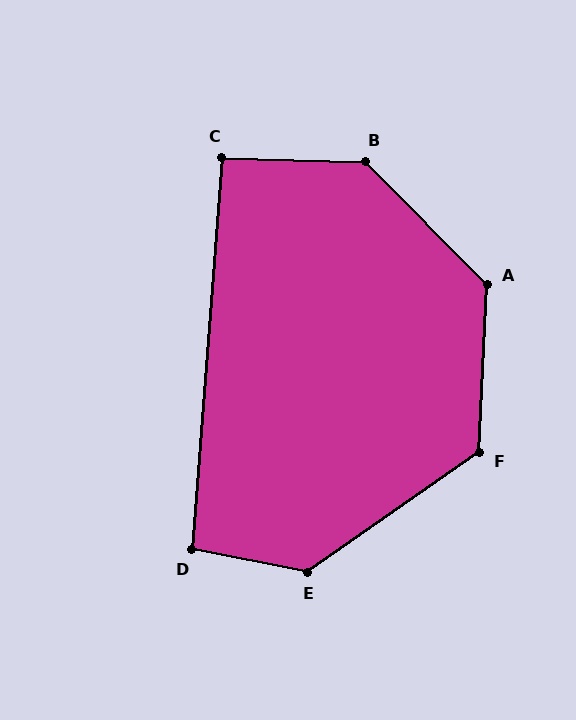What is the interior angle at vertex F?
Approximately 127 degrees (obtuse).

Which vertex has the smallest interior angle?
C, at approximately 93 degrees.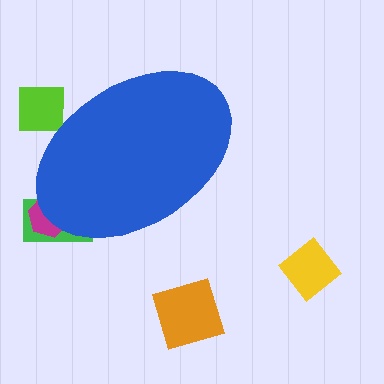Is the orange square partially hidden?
No, the orange square is fully visible.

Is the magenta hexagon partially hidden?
Yes, the magenta hexagon is partially hidden behind the blue ellipse.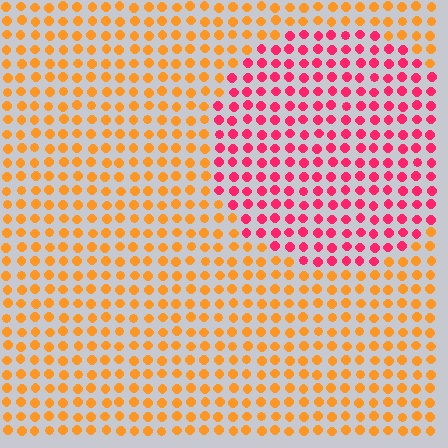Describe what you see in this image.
The image is filled with small orange elements in a uniform arrangement. A circle-shaped region is visible where the elements are tinted to a slightly different hue, forming a subtle color boundary.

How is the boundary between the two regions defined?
The boundary is defined purely by a slight shift in hue (about 51 degrees). Spacing, size, and orientation are identical on both sides.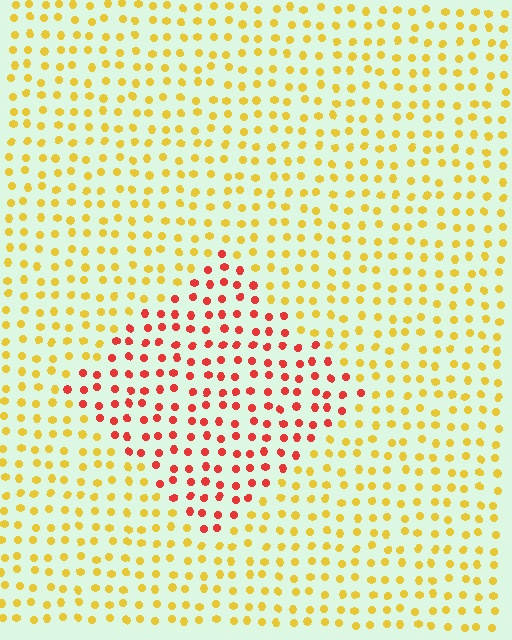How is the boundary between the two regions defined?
The boundary is defined purely by a slight shift in hue (about 50 degrees). Spacing, size, and orientation are identical on both sides.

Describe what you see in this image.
The image is filled with small yellow elements in a uniform arrangement. A diamond-shaped region is visible where the elements are tinted to a slightly different hue, forming a subtle color boundary.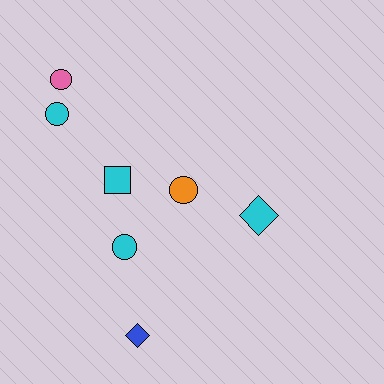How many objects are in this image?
There are 7 objects.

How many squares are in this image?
There is 1 square.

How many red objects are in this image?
There are no red objects.